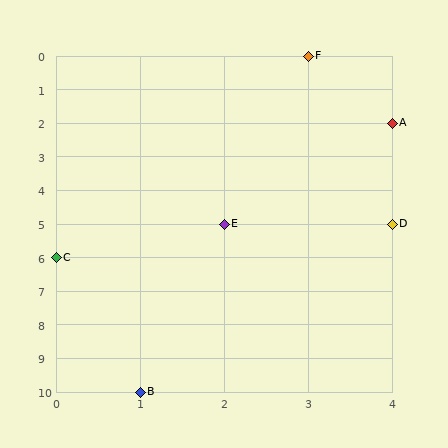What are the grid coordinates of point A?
Point A is at grid coordinates (4, 2).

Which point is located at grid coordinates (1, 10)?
Point B is at (1, 10).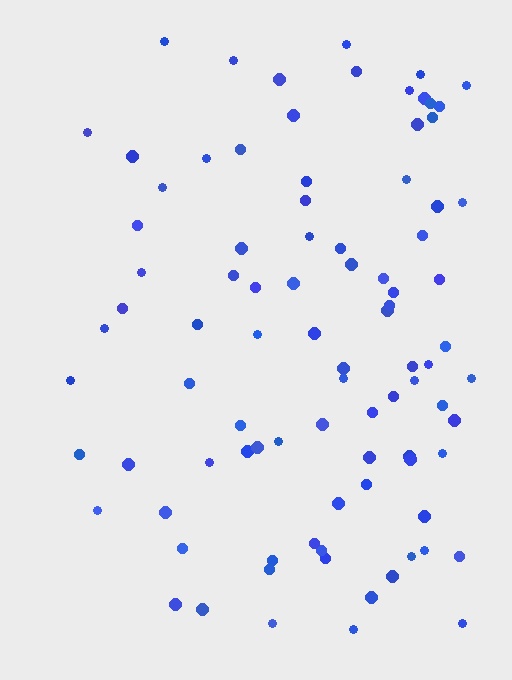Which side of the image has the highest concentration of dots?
The right.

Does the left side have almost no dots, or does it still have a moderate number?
Still a moderate number, just noticeably fewer than the right.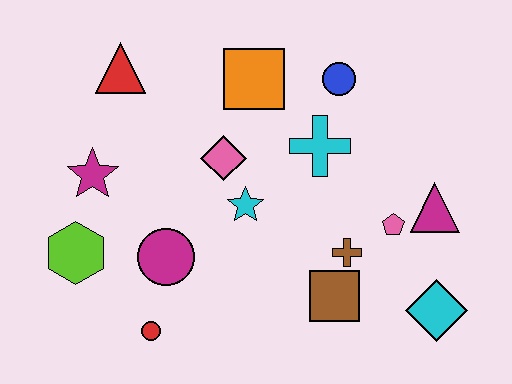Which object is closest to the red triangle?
The magenta star is closest to the red triangle.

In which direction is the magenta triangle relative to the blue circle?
The magenta triangle is below the blue circle.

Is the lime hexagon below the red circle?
No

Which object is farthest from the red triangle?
The cyan diamond is farthest from the red triangle.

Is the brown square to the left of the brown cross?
Yes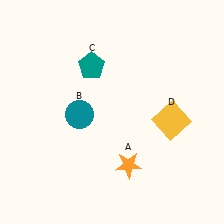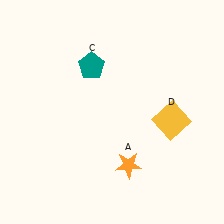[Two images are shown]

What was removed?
The teal circle (B) was removed in Image 2.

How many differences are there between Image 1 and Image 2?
There is 1 difference between the two images.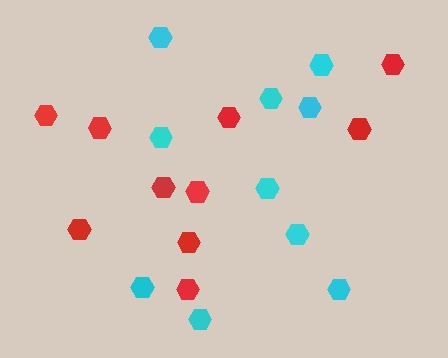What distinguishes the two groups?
There are 2 groups: one group of red hexagons (10) and one group of cyan hexagons (10).